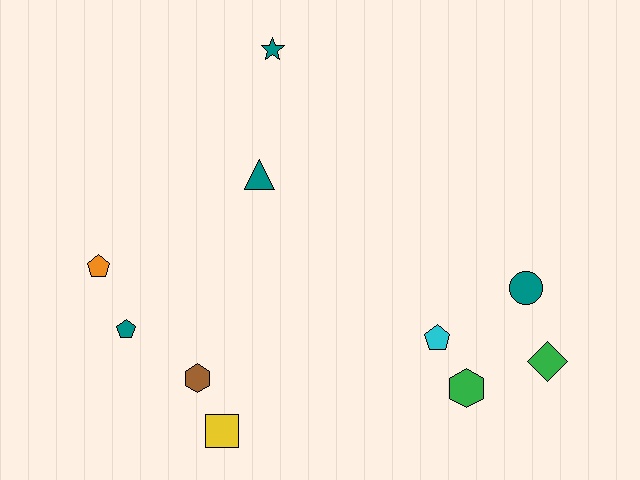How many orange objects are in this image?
There is 1 orange object.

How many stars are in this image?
There is 1 star.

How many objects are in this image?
There are 10 objects.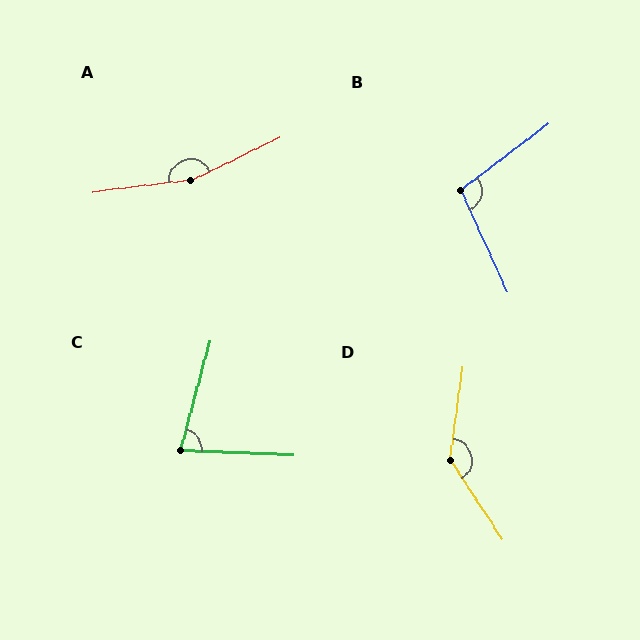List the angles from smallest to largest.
C (77°), B (102°), D (139°), A (161°).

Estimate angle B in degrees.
Approximately 102 degrees.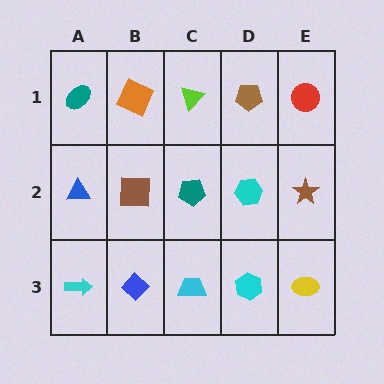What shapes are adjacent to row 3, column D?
A cyan hexagon (row 2, column D), a cyan trapezoid (row 3, column C), a yellow ellipse (row 3, column E).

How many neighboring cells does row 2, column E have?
3.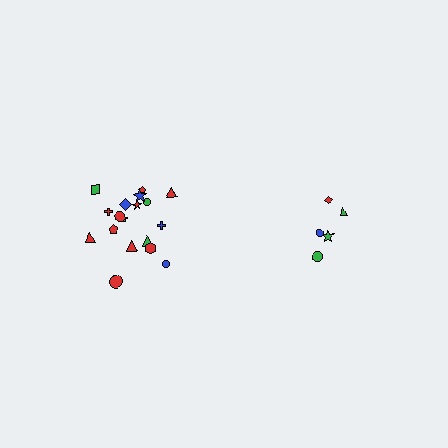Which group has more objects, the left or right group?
The left group.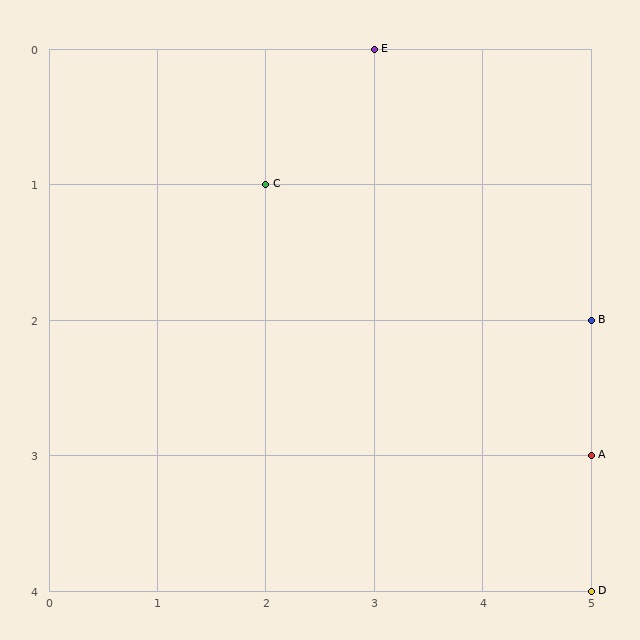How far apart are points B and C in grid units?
Points B and C are 3 columns and 1 row apart (about 3.2 grid units diagonally).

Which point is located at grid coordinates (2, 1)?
Point C is at (2, 1).